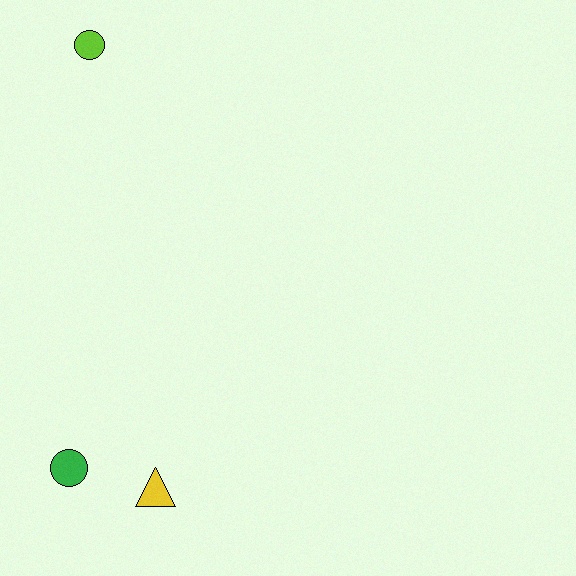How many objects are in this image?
There are 3 objects.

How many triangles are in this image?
There is 1 triangle.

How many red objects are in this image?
There are no red objects.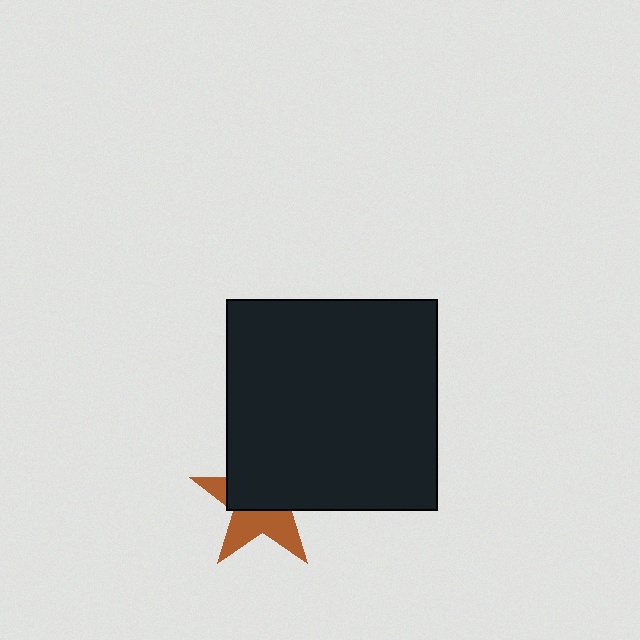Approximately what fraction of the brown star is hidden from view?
Roughly 57% of the brown star is hidden behind the black square.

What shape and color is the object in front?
The object in front is a black square.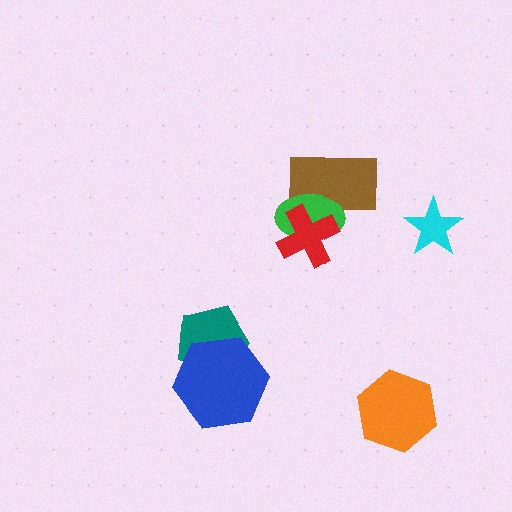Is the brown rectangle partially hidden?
Yes, it is partially covered by another shape.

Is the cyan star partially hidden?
No, no other shape covers it.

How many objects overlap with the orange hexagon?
0 objects overlap with the orange hexagon.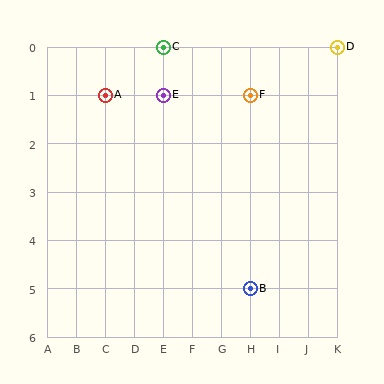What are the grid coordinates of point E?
Point E is at grid coordinates (E, 1).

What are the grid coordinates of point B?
Point B is at grid coordinates (H, 5).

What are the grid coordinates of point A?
Point A is at grid coordinates (C, 1).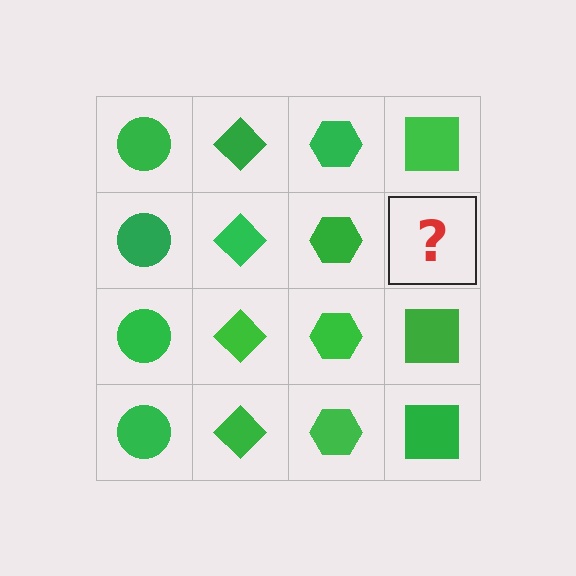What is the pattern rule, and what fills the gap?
The rule is that each column has a consistent shape. The gap should be filled with a green square.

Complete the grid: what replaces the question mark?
The question mark should be replaced with a green square.